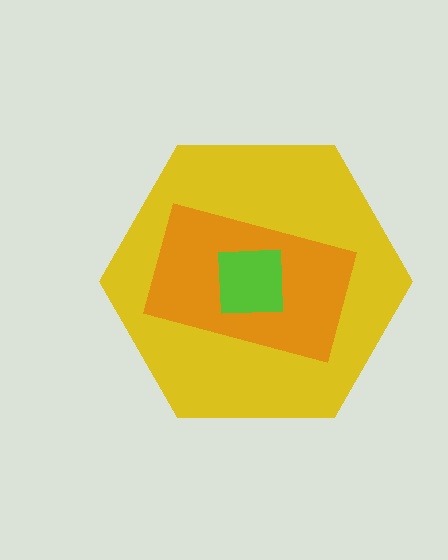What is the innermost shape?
The lime square.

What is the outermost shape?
The yellow hexagon.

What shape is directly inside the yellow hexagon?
The orange rectangle.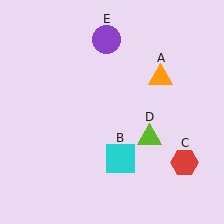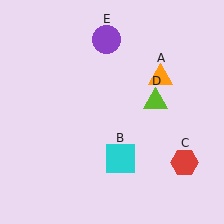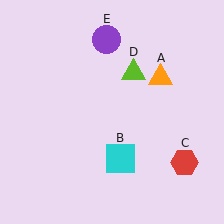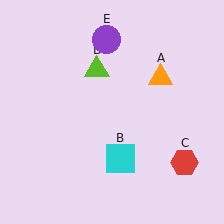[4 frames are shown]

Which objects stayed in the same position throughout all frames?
Orange triangle (object A) and cyan square (object B) and red hexagon (object C) and purple circle (object E) remained stationary.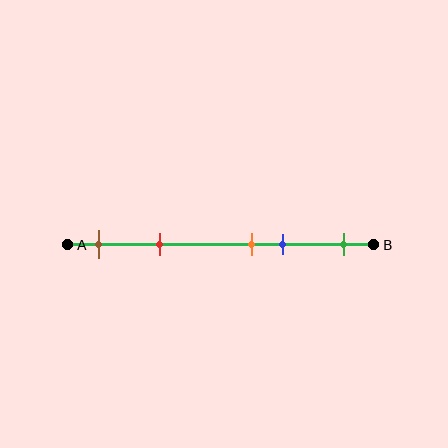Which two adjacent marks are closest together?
The orange and blue marks are the closest adjacent pair.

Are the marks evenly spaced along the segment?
No, the marks are not evenly spaced.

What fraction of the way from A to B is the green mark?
The green mark is approximately 90% (0.9) of the way from A to B.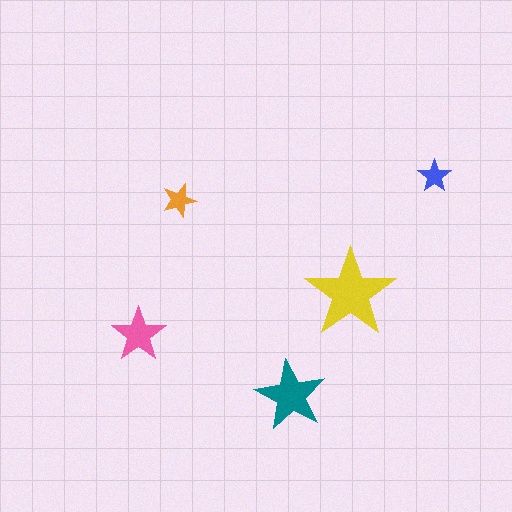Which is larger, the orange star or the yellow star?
The yellow one.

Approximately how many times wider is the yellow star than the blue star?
About 3 times wider.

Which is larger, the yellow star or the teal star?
The yellow one.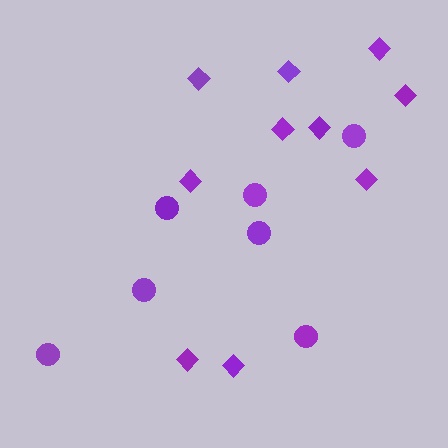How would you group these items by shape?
There are 2 groups: one group of diamonds (10) and one group of circles (7).